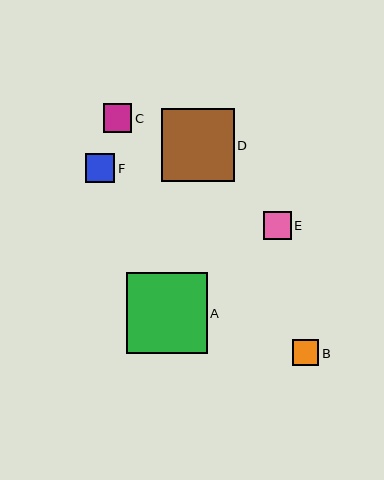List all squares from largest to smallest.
From largest to smallest: A, D, F, C, E, B.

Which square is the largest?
Square A is the largest with a size of approximately 81 pixels.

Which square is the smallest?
Square B is the smallest with a size of approximately 26 pixels.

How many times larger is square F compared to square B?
Square F is approximately 1.1 times the size of square B.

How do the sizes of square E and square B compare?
Square E and square B are approximately the same size.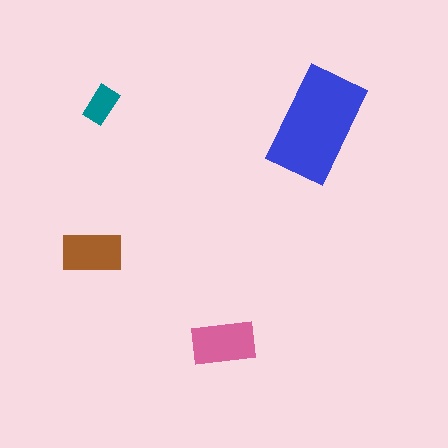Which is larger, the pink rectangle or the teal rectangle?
The pink one.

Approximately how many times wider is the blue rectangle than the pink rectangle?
About 1.5 times wider.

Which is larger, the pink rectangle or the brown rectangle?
The pink one.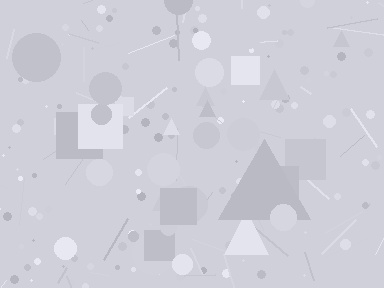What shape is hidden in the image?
A triangle is hidden in the image.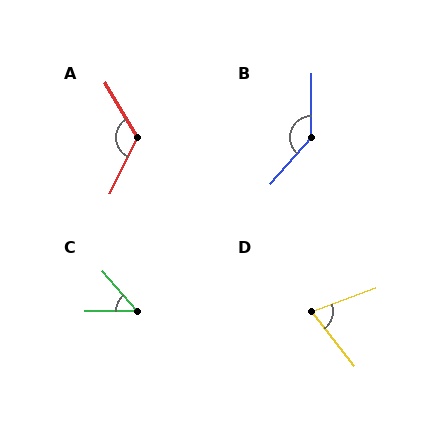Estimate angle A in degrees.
Approximately 124 degrees.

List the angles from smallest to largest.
C (50°), D (72°), A (124°), B (140°).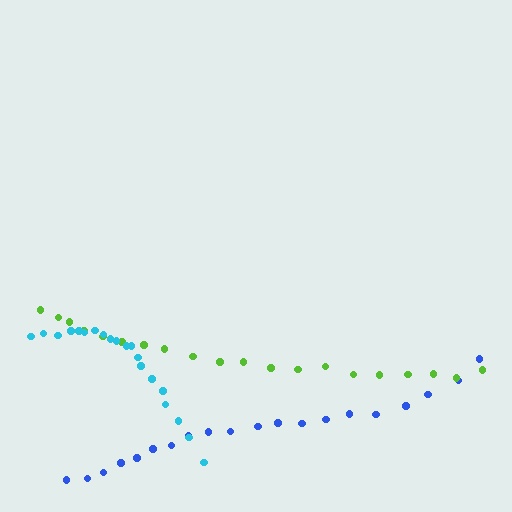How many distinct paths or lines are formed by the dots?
There are 3 distinct paths.